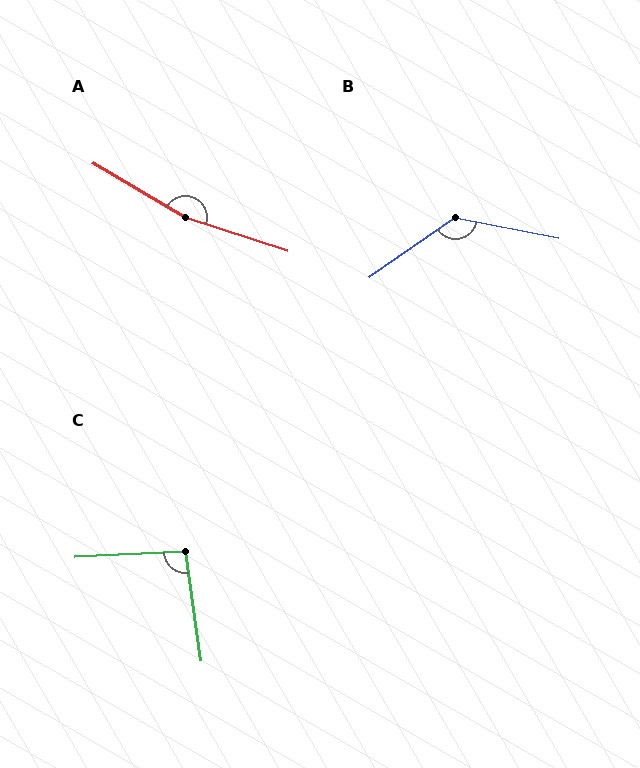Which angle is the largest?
A, at approximately 168 degrees.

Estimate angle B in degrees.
Approximately 134 degrees.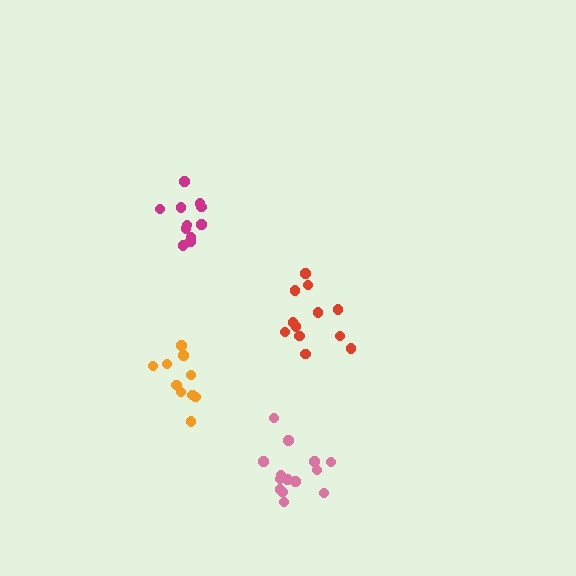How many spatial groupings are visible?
There are 4 spatial groupings.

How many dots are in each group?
Group 1: 12 dots, Group 2: 14 dots, Group 3: 10 dots, Group 4: 11 dots (47 total).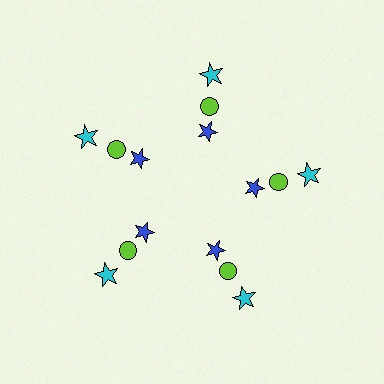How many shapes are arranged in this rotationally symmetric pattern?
There are 15 shapes, arranged in 5 groups of 3.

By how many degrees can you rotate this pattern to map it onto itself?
The pattern maps onto itself every 72 degrees of rotation.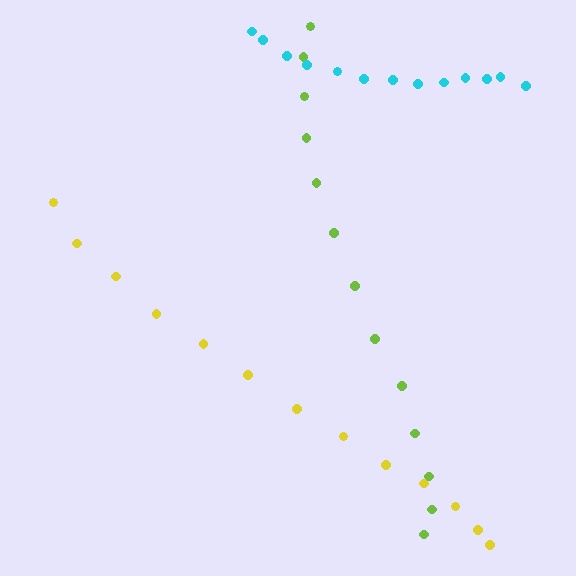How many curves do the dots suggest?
There are 3 distinct paths.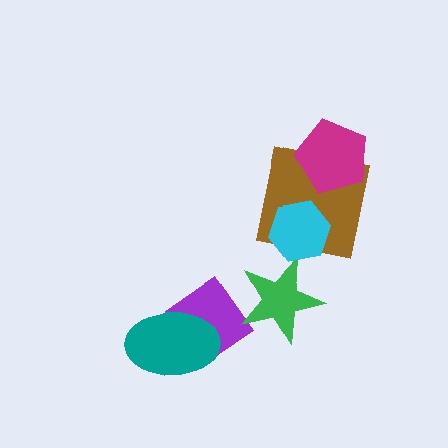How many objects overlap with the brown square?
2 objects overlap with the brown square.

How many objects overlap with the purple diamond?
1 object overlaps with the purple diamond.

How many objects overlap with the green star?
0 objects overlap with the green star.